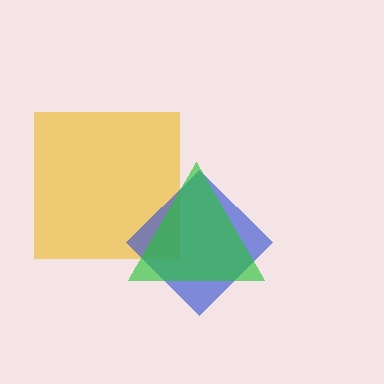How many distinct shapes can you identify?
There are 3 distinct shapes: a yellow square, a blue diamond, a green triangle.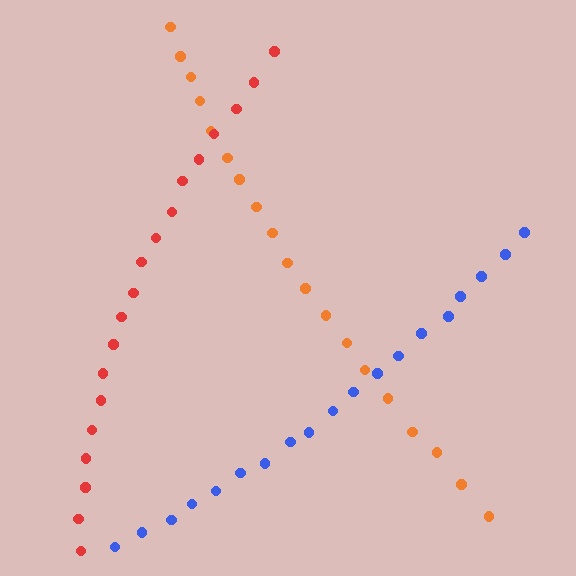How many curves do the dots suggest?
There are 3 distinct paths.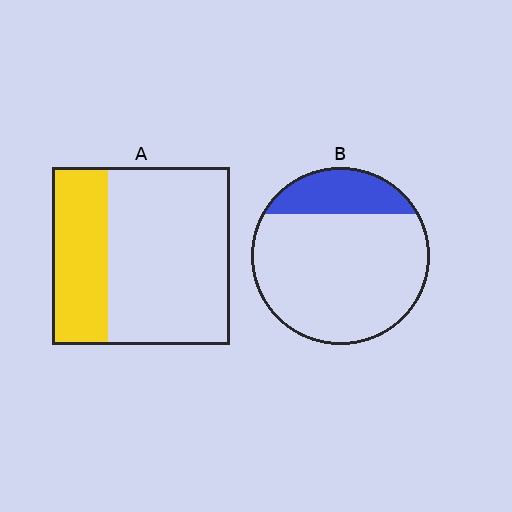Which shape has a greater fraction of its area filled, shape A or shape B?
Shape A.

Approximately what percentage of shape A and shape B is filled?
A is approximately 30% and B is approximately 20%.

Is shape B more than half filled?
No.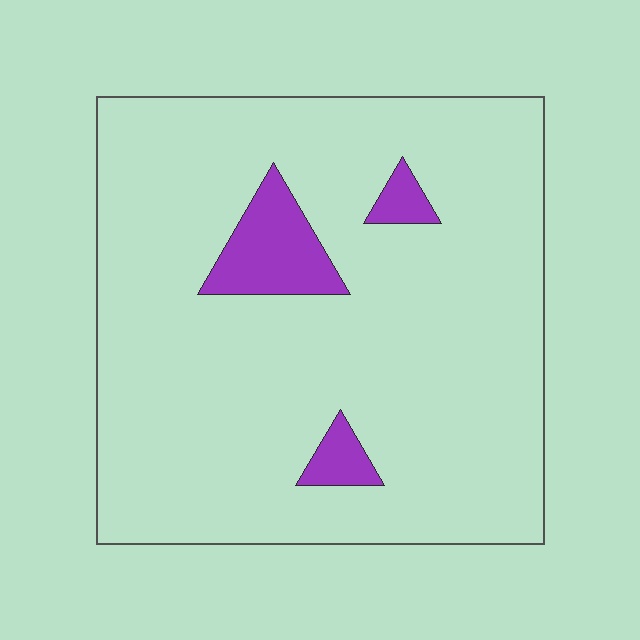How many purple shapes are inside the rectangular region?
3.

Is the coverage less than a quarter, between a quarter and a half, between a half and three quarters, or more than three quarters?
Less than a quarter.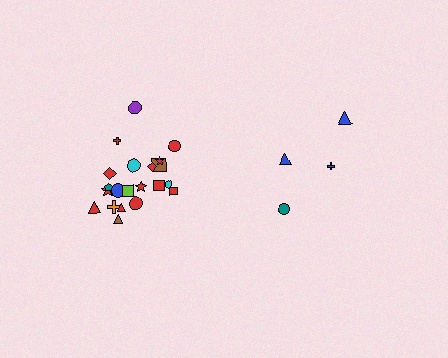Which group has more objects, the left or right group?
The left group.